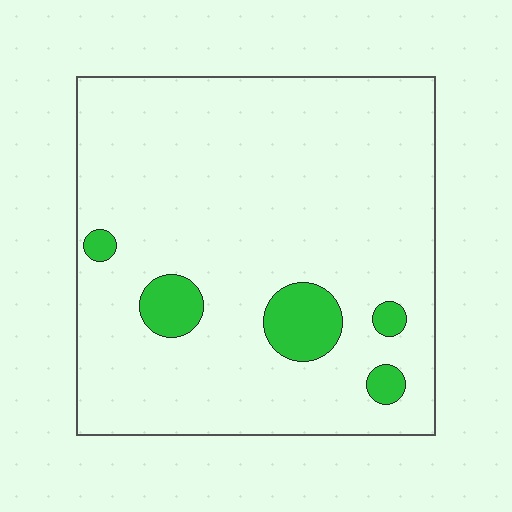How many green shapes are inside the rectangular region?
5.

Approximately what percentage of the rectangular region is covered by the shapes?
Approximately 10%.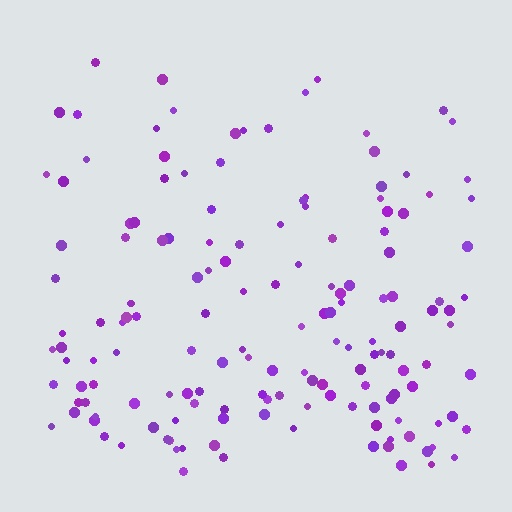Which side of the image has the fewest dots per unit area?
The top.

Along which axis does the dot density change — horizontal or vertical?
Vertical.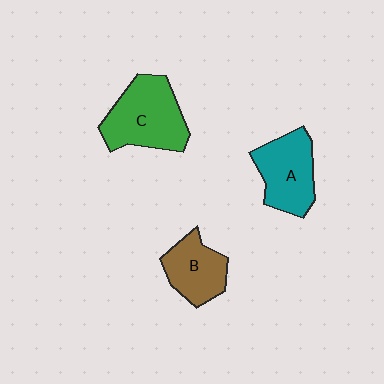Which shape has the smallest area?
Shape B (brown).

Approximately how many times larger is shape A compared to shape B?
Approximately 1.2 times.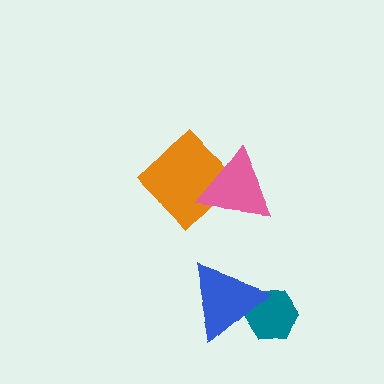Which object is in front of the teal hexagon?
The blue triangle is in front of the teal hexagon.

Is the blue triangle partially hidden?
No, no other shape covers it.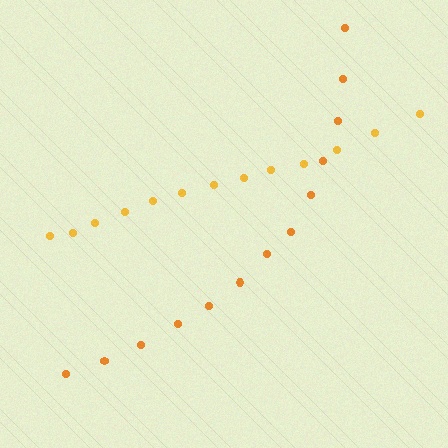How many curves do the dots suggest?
There are 2 distinct paths.